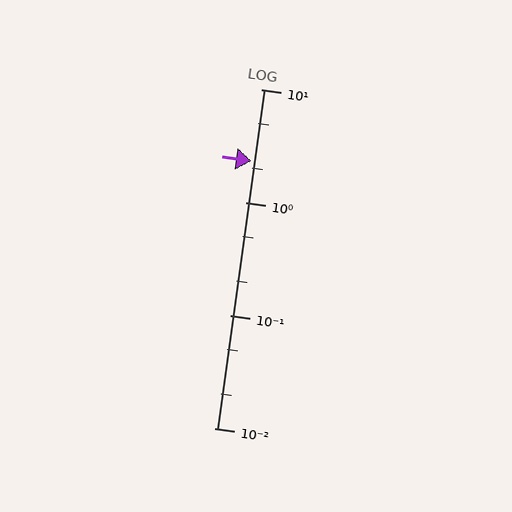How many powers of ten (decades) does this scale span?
The scale spans 3 decades, from 0.01 to 10.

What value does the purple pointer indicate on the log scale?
The pointer indicates approximately 2.3.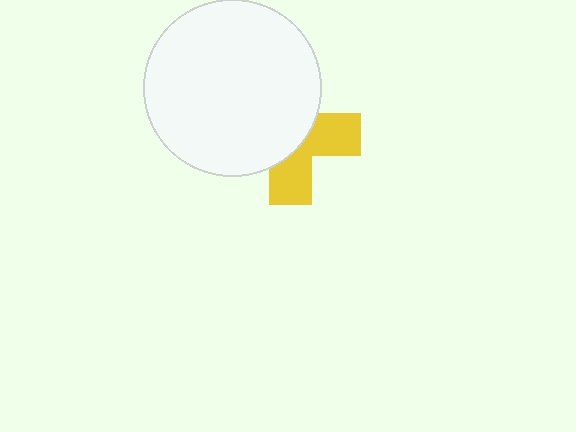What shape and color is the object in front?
The object in front is a white circle.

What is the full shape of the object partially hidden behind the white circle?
The partially hidden object is a yellow cross.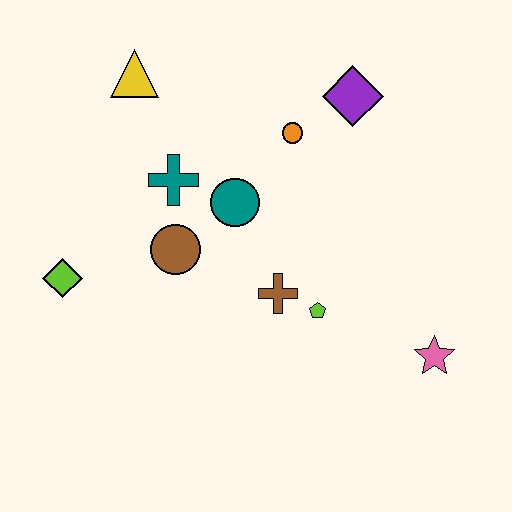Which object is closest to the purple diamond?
The orange circle is closest to the purple diamond.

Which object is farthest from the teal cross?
The pink star is farthest from the teal cross.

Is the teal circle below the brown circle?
No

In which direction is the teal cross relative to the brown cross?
The teal cross is above the brown cross.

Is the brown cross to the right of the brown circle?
Yes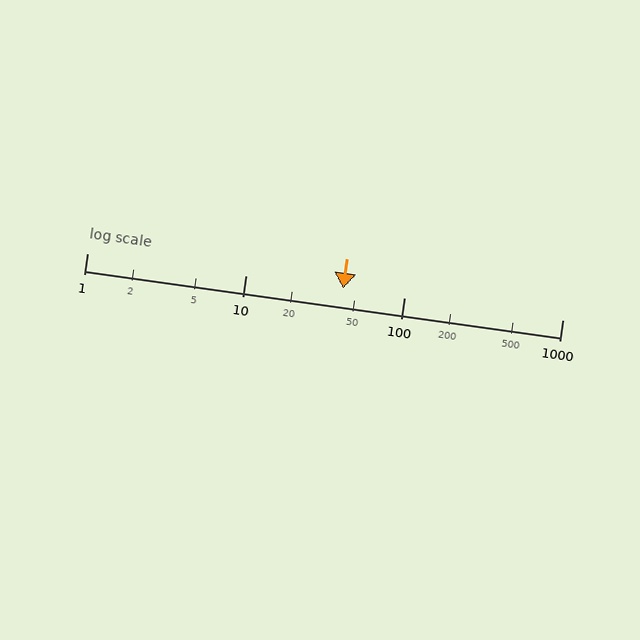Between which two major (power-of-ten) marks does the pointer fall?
The pointer is between 10 and 100.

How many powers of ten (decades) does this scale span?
The scale spans 3 decades, from 1 to 1000.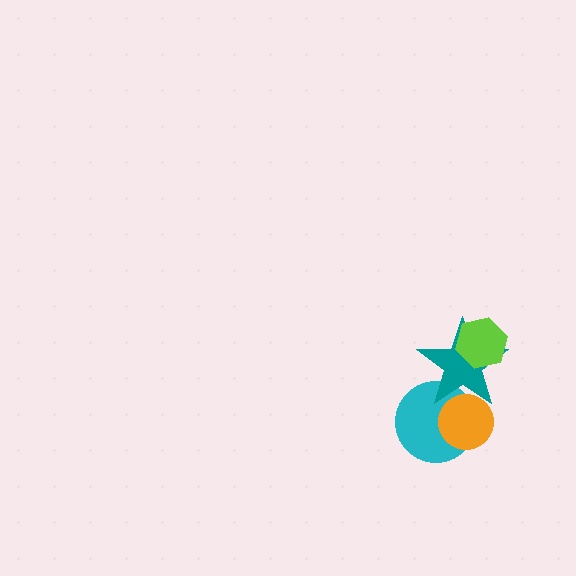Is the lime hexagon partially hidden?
No, no other shape covers it.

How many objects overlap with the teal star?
3 objects overlap with the teal star.